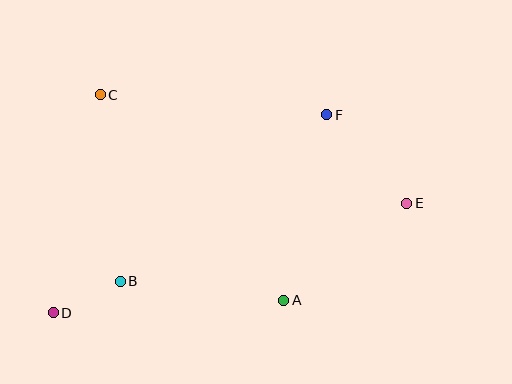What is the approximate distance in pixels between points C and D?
The distance between C and D is approximately 223 pixels.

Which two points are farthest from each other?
Points D and E are farthest from each other.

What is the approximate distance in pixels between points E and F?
The distance between E and F is approximately 119 pixels.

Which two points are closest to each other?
Points B and D are closest to each other.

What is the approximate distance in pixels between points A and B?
The distance between A and B is approximately 165 pixels.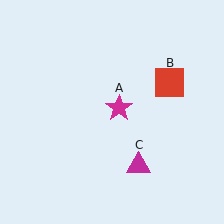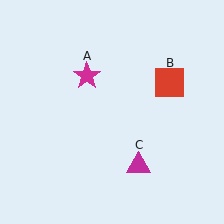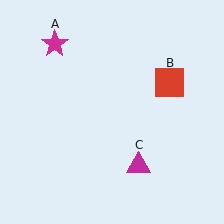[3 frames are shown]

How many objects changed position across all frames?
1 object changed position: magenta star (object A).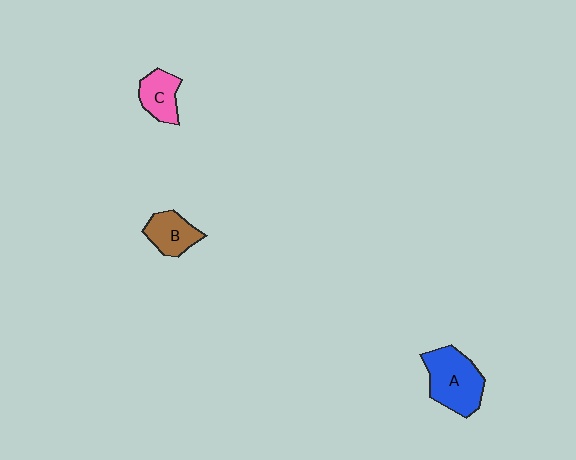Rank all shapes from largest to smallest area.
From largest to smallest: A (blue), B (brown), C (pink).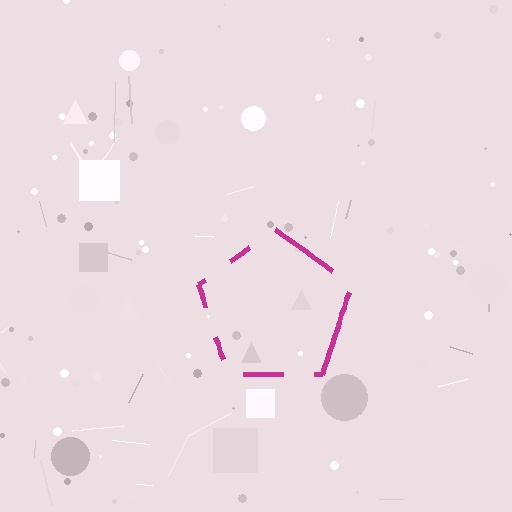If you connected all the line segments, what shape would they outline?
They would outline a pentagon.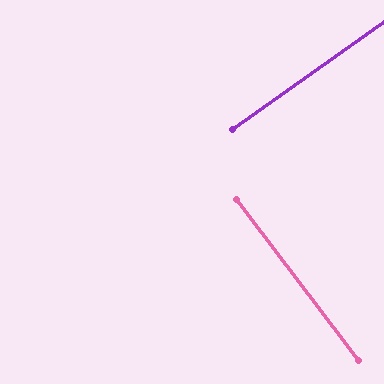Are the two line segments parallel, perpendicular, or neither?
Perpendicular — they meet at approximately 88°.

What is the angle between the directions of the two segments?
Approximately 88 degrees.